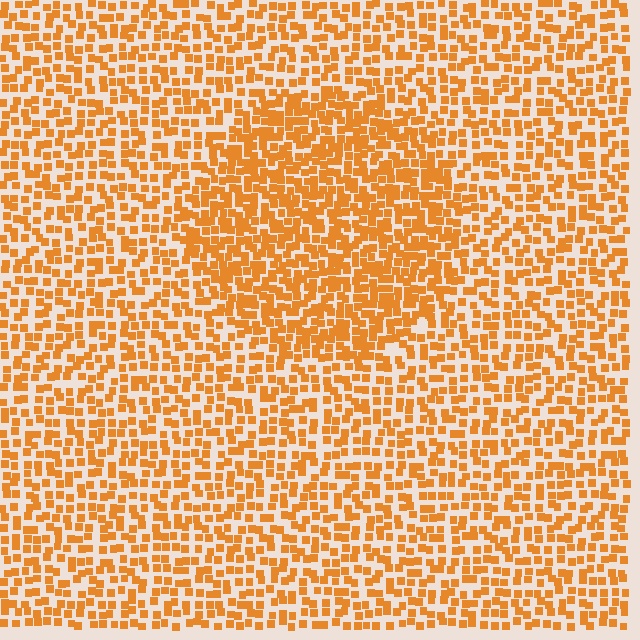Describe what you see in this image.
The image contains small orange elements arranged at two different densities. A circle-shaped region is visible where the elements are more densely packed than the surrounding area.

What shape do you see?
I see a circle.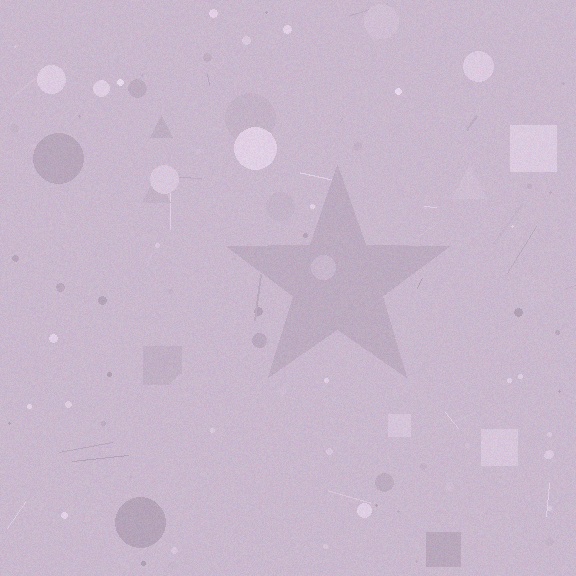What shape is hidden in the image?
A star is hidden in the image.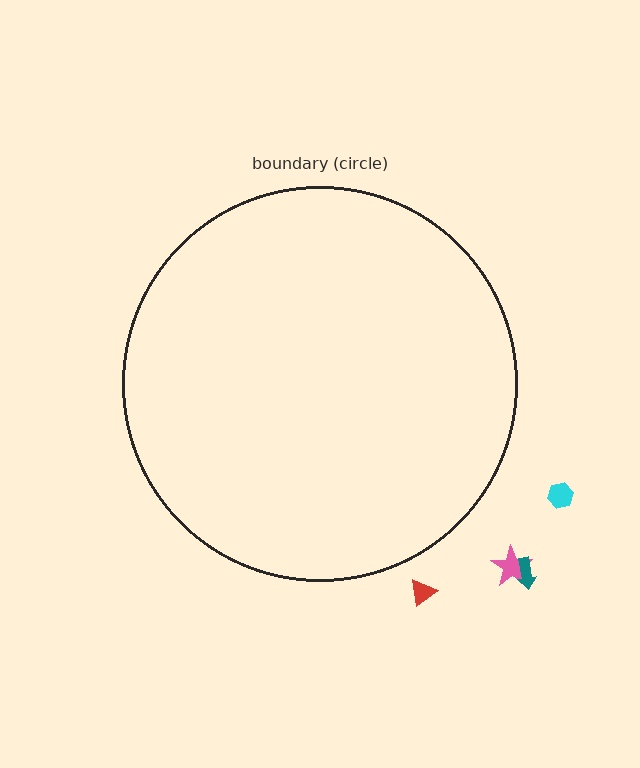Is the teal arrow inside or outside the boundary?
Outside.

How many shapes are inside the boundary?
0 inside, 4 outside.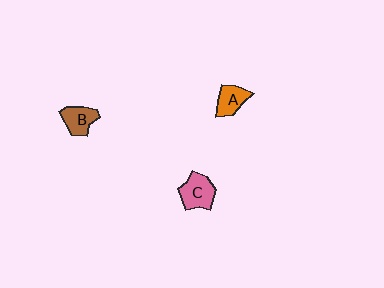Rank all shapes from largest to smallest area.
From largest to smallest: C (pink), B (brown), A (orange).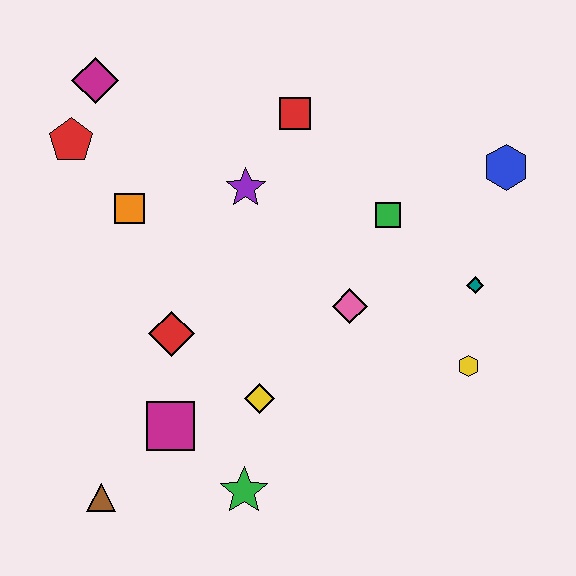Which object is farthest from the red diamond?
The blue hexagon is farthest from the red diamond.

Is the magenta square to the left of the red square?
Yes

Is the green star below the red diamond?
Yes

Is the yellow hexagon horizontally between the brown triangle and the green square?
No